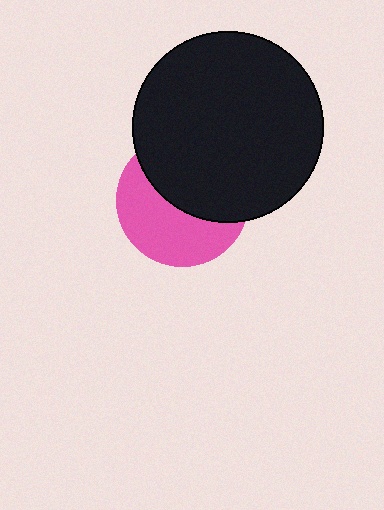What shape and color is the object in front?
The object in front is a black circle.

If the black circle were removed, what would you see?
You would see the complete pink circle.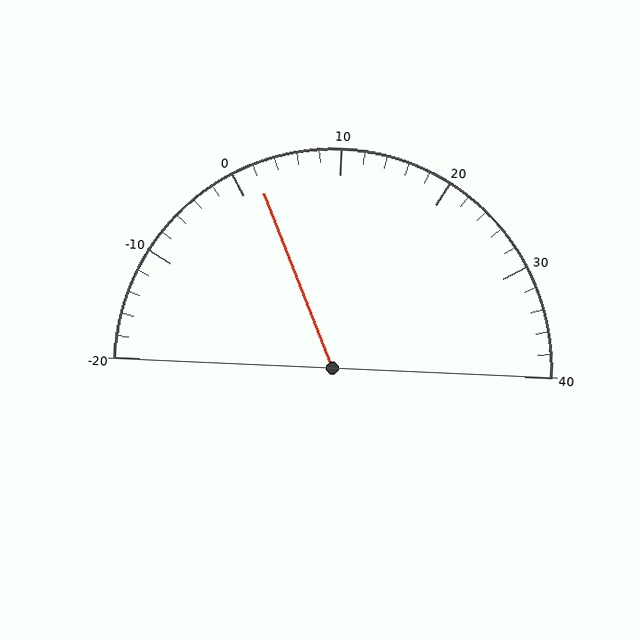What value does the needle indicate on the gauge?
The needle indicates approximately 2.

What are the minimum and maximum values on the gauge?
The gauge ranges from -20 to 40.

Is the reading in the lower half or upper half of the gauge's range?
The reading is in the lower half of the range (-20 to 40).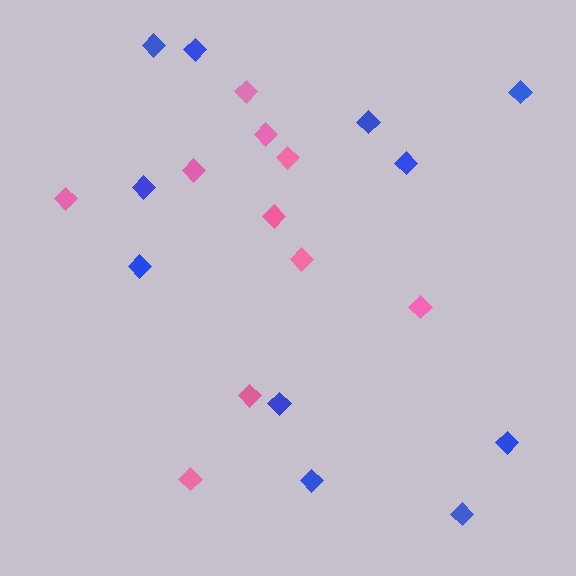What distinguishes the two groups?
There are 2 groups: one group of pink diamonds (10) and one group of blue diamonds (11).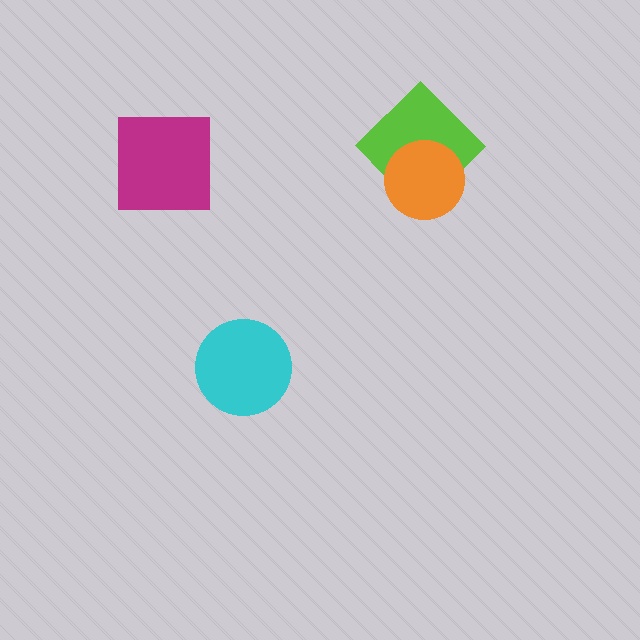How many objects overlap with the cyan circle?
0 objects overlap with the cyan circle.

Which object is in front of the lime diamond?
The orange circle is in front of the lime diamond.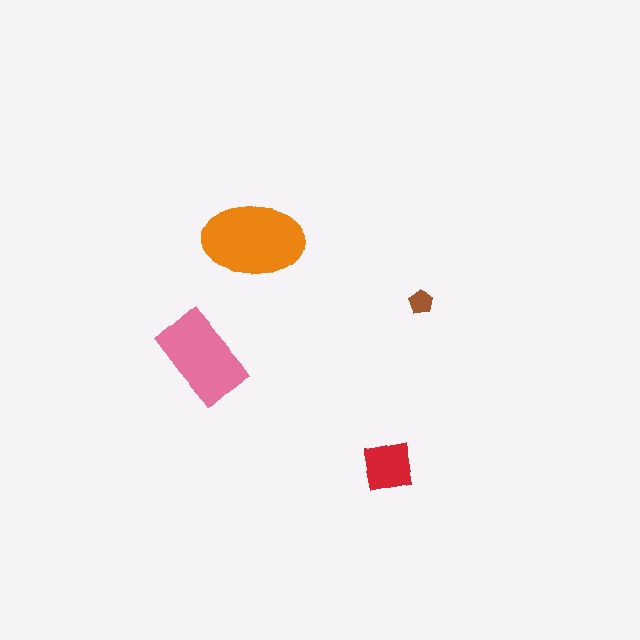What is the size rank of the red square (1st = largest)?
3rd.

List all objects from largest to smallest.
The orange ellipse, the pink rectangle, the red square, the brown pentagon.